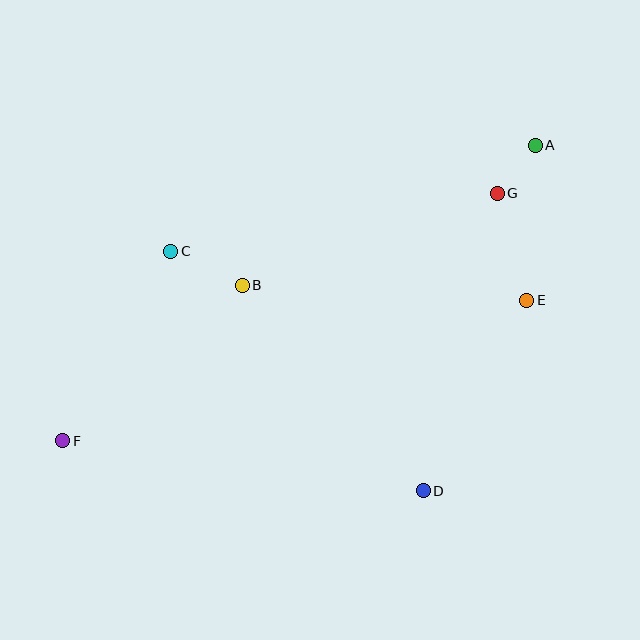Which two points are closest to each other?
Points A and G are closest to each other.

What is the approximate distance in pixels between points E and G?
The distance between E and G is approximately 111 pixels.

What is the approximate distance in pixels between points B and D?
The distance between B and D is approximately 274 pixels.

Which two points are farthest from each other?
Points A and F are farthest from each other.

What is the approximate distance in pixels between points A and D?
The distance between A and D is approximately 363 pixels.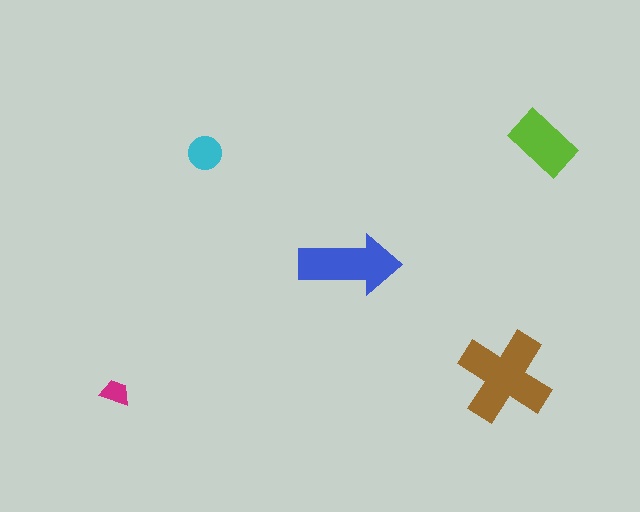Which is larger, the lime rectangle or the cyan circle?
The lime rectangle.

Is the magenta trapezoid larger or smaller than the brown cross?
Smaller.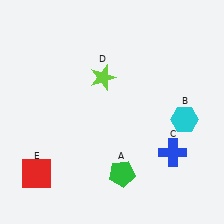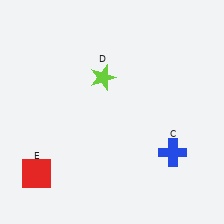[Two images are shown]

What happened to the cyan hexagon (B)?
The cyan hexagon (B) was removed in Image 2. It was in the bottom-right area of Image 1.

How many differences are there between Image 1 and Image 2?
There are 2 differences between the two images.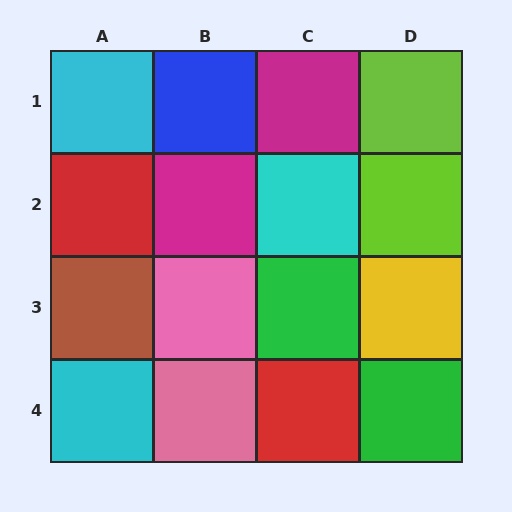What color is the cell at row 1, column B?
Blue.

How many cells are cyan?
3 cells are cyan.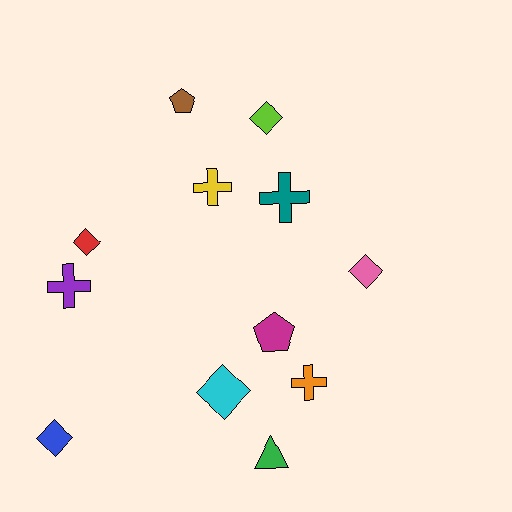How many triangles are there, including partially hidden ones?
There is 1 triangle.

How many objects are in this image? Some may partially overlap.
There are 12 objects.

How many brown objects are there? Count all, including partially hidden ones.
There is 1 brown object.